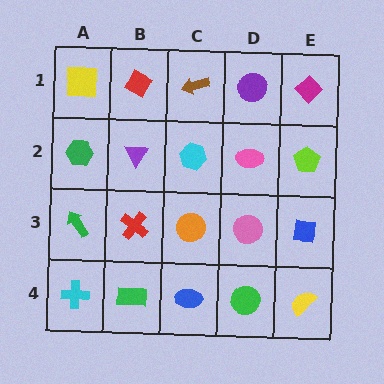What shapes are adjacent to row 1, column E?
A lime pentagon (row 2, column E), a purple circle (row 1, column D).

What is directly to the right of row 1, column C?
A purple circle.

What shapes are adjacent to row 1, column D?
A pink ellipse (row 2, column D), a brown arrow (row 1, column C), a magenta diamond (row 1, column E).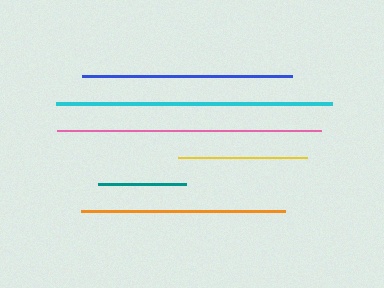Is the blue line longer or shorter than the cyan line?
The cyan line is longer than the blue line.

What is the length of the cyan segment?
The cyan segment is approximately 276 pixels long.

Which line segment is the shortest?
The teal line is the shortest at approximately 88 pixels.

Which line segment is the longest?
The cyan line is the longest at approximately 276 pixels.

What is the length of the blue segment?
The blue segment is approximately 210 pixels long.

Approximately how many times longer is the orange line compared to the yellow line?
The orange line is approximately 1.6 times the length of the yellow line.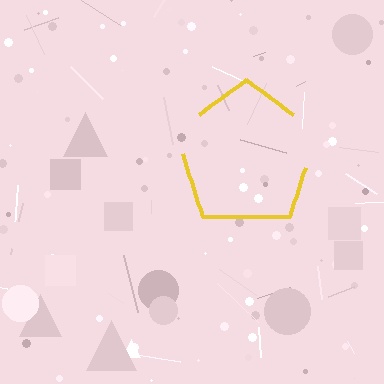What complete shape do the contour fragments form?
The contour fragments form a pentagon.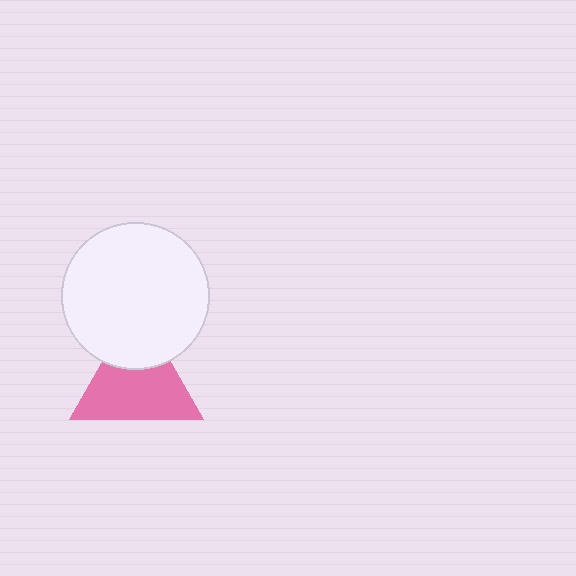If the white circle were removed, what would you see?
You would see the complete pink triangle.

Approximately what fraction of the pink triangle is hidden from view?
Roughly 30% of the pink triangle is hidden behind the white circle.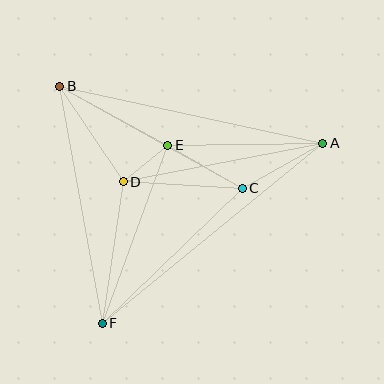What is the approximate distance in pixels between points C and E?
The distance between C and E is approximately 86 pixels.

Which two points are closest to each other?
Points D and E are closest to each other.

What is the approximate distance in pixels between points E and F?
The distance between E and F is approximately 190 pixels.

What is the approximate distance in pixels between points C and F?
The distance between C and F is approximately 195 pixels.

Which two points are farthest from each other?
Points A and F are farthest from each other.